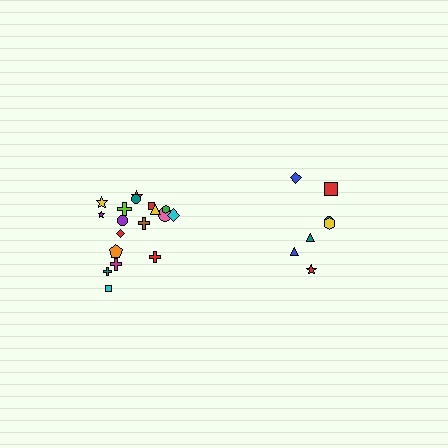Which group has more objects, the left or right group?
The left group.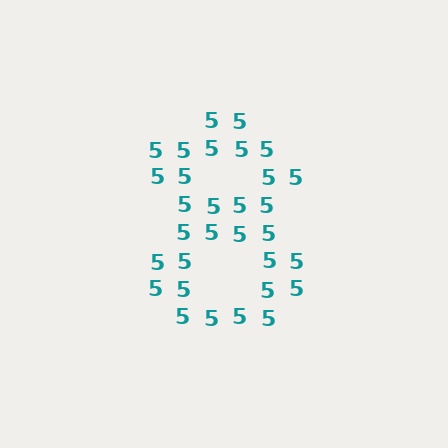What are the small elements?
The small elements are digit 5's.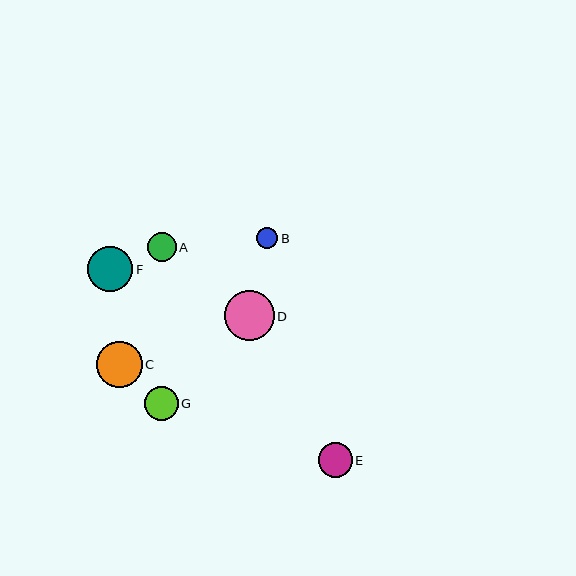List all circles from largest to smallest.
From largest to smallest: D, C, F, E, G, A, B.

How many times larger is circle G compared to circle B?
Circle G is approximately 1.6 times the size of circle B.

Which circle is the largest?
Circle D is the largest with a size of approximately 50 pixels.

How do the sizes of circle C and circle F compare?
Circle C and circle F are approximately the same size.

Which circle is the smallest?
Circle B is the smallest with a size of approximately 21 pixels.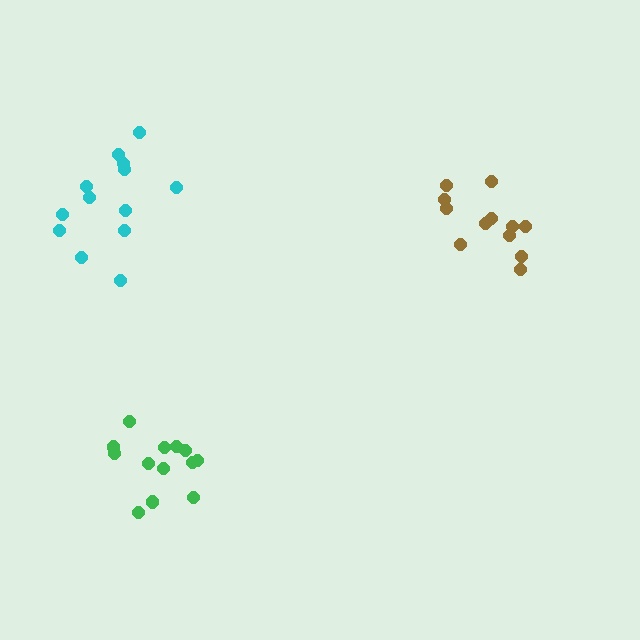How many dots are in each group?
Group 1: 13 dots, Group 2: 13 dots, Group 3: 12 dots (38 total).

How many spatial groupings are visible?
There are 3 spatial groupings.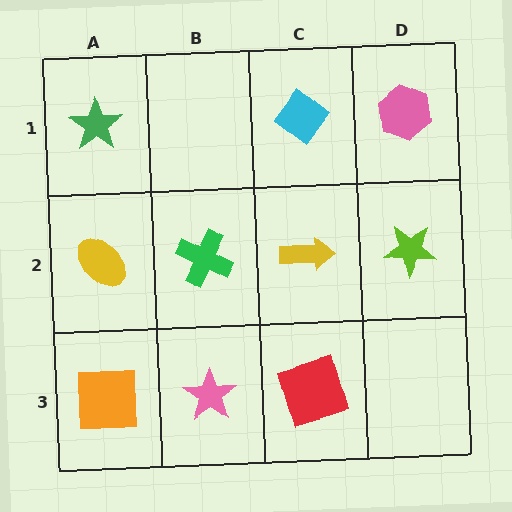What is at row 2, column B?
A green cross.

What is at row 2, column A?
A yellow ellipse.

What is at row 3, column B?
A pink star.